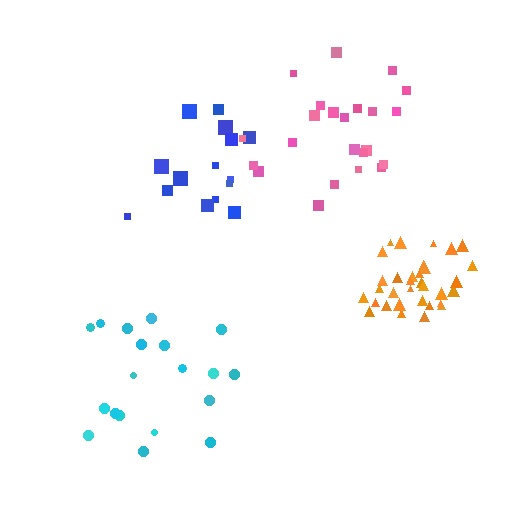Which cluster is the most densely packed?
Orange.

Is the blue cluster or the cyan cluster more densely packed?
Blue.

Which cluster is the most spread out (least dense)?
Cyan.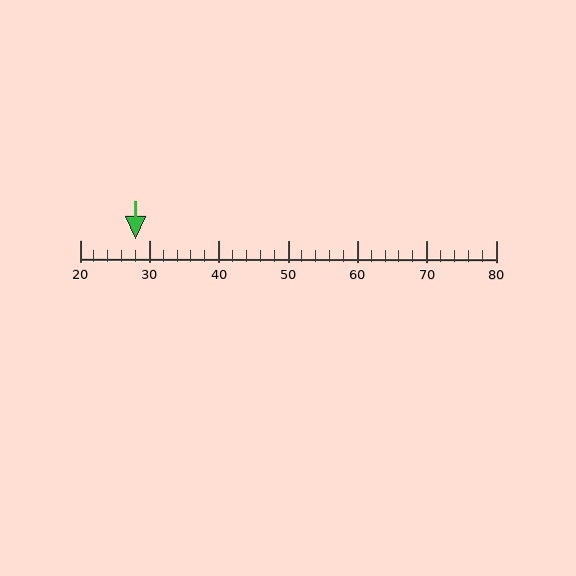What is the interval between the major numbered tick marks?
The major tick marks are spaced 10 units apart.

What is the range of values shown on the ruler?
The ruler shows values from 20 to 80.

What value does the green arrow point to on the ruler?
The green arrow points to approximately 28.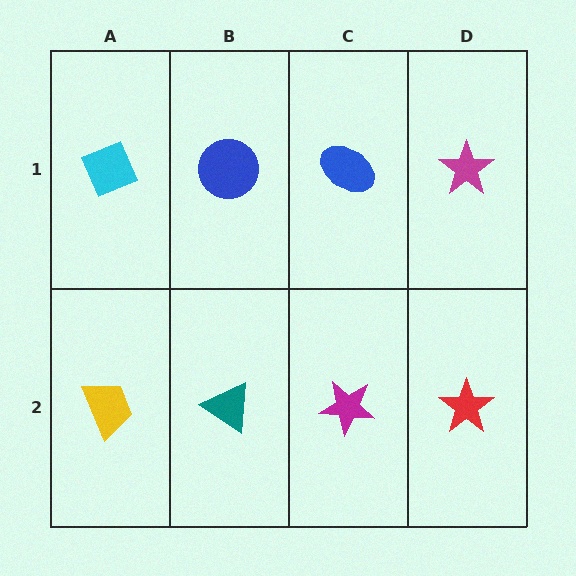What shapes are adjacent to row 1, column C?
A magenta star (row 2, column C), a blue circle (row 1, column B), a magenta star (row 1, column D).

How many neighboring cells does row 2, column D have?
2.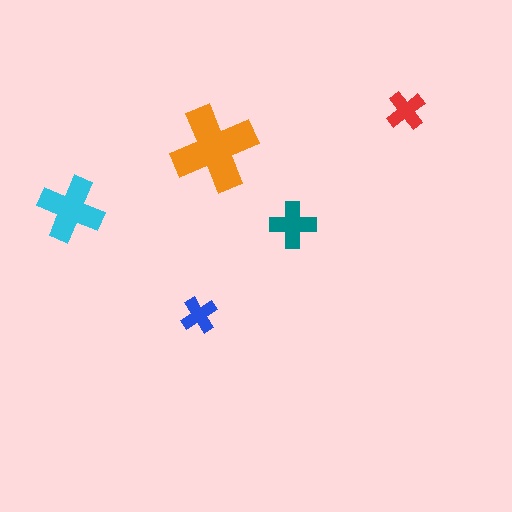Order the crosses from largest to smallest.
the orange one, the cyan one, the teal one, the red one, the blue one.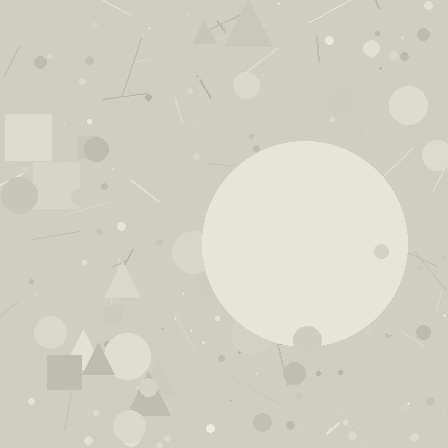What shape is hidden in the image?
A circle is hidden in the image.